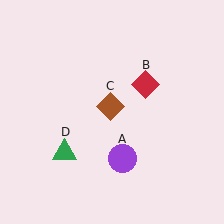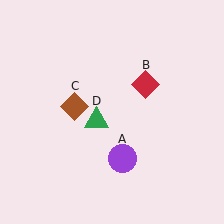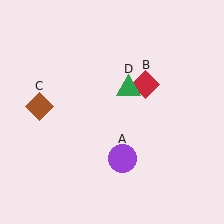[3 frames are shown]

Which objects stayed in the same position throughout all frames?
Purple circle (object A) and red diamond (object B) remained stationary.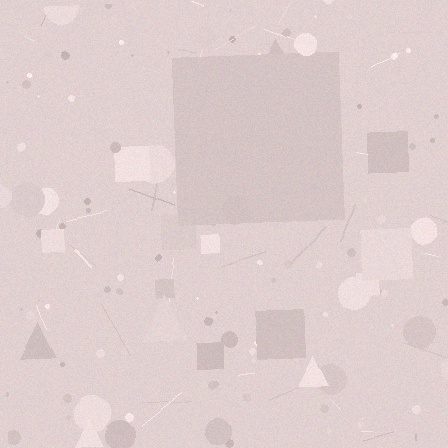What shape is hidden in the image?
A square is hidden in the image.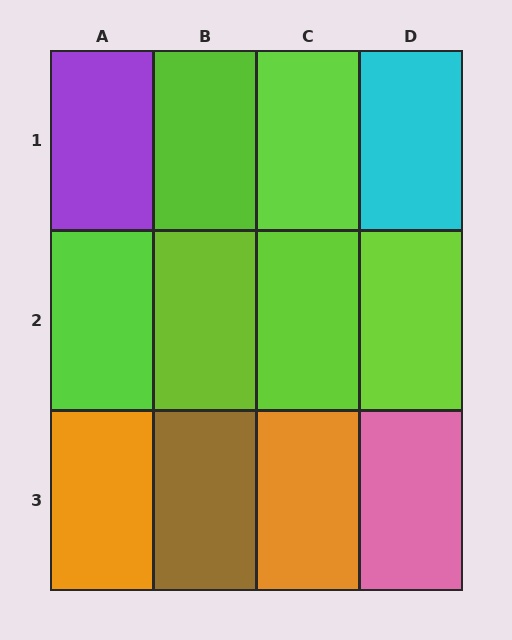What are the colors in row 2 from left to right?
Lime, lime, lime, lime.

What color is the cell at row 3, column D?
Pink.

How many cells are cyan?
1 cell is cyan.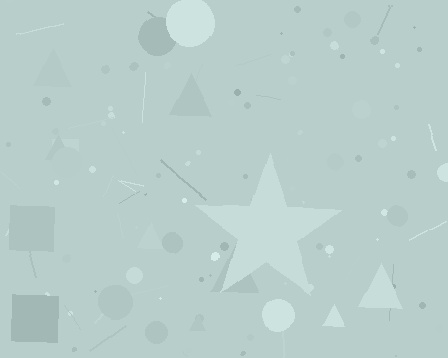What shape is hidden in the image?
A star is hidden in the image.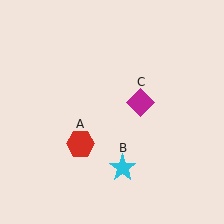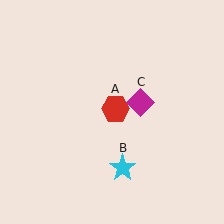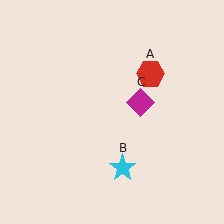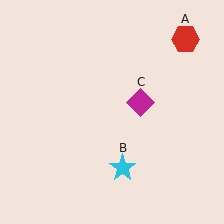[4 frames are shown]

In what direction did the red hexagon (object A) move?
The red hexagon (object A) moved up and to the right.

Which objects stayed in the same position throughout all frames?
Cyan star (object B) and magenta diamond (object C) remained stationary.